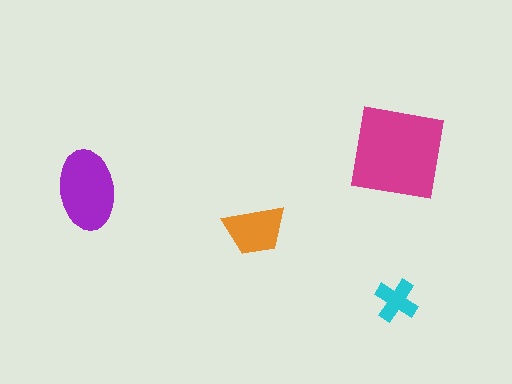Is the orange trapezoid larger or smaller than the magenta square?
Smaller.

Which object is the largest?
The magenta square.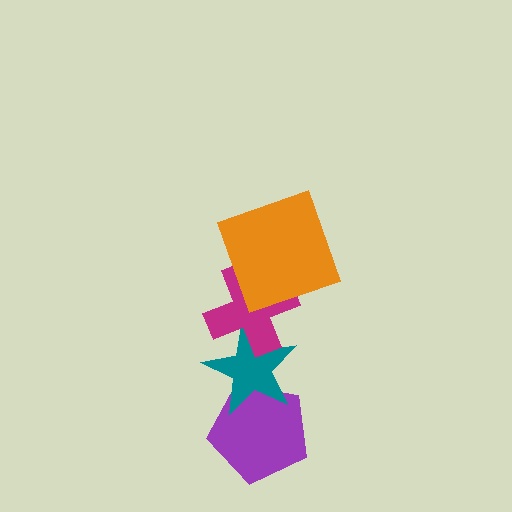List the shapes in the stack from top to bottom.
From top to bottom: the orange square, the magenta cross, the teal star, the purple pentagon.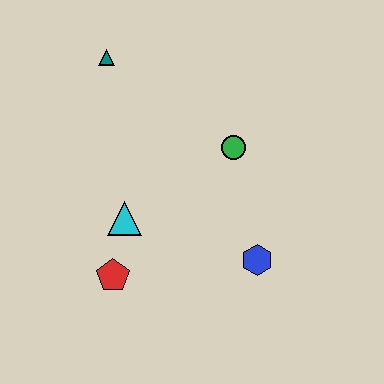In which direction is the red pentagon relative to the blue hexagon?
The red pentagon is to the left of the blue hexagon.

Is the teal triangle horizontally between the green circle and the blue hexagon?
No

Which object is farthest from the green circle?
The red pentagon is farthest from the green circle.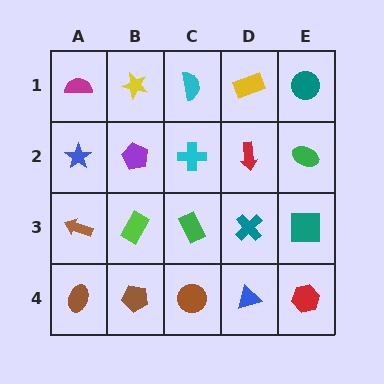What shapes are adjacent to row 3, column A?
A blue star (row 2, column A), a brown ellipse (row 4, column A), a lime rectangle (row 3, column B).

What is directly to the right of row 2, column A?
A purple pentagon.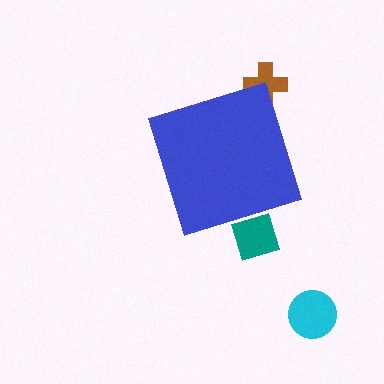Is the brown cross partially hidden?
Yes, the brown cross is partially hidden behind the blue diamond.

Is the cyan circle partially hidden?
No, the cyan circle is fully visible.